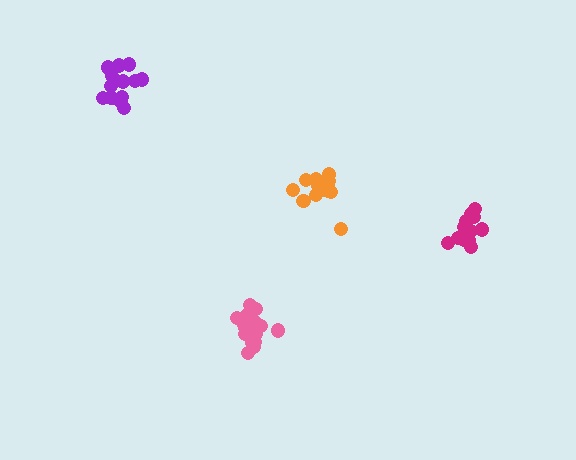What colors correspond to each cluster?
The clusters are colored: orange, purple, magenta, pink.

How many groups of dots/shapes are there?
There are 4 groups.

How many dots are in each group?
Group 1: 14 dots, Group 2: 14 dots, Group 3: 14 dots, Group 4: 17 dots (59 total).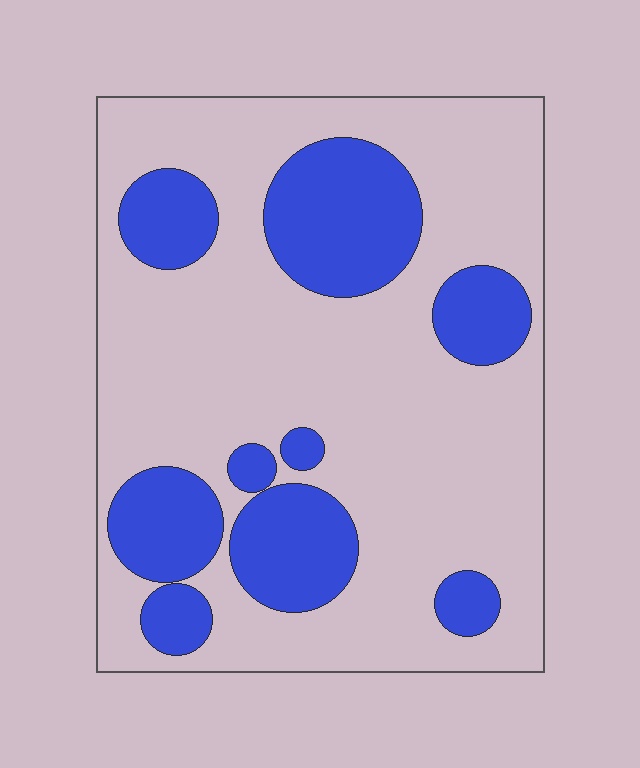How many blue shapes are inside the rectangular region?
9.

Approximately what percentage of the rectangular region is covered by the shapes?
Approximately 30%.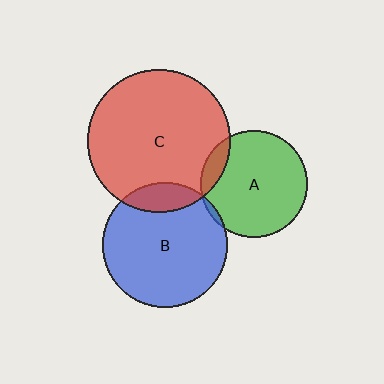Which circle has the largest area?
Circle C (red).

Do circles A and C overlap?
Yes.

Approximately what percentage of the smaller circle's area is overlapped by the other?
Approximately 10%.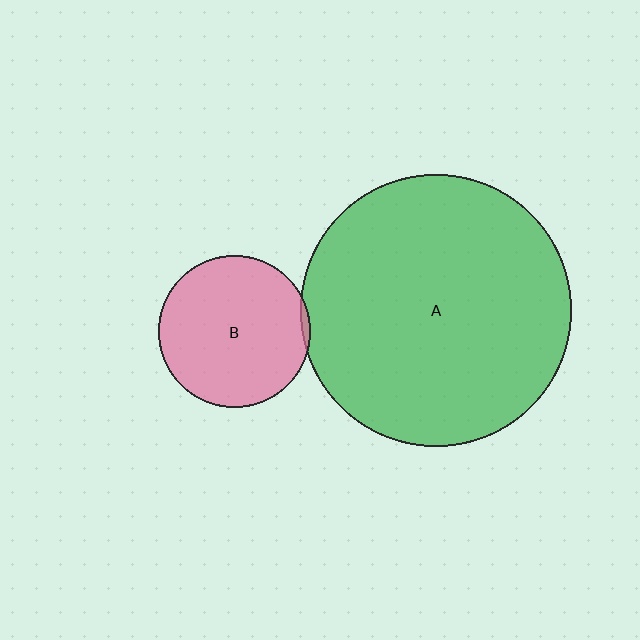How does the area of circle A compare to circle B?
Approximately 3.2 times.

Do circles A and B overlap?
Yes.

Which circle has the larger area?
Circle A (green).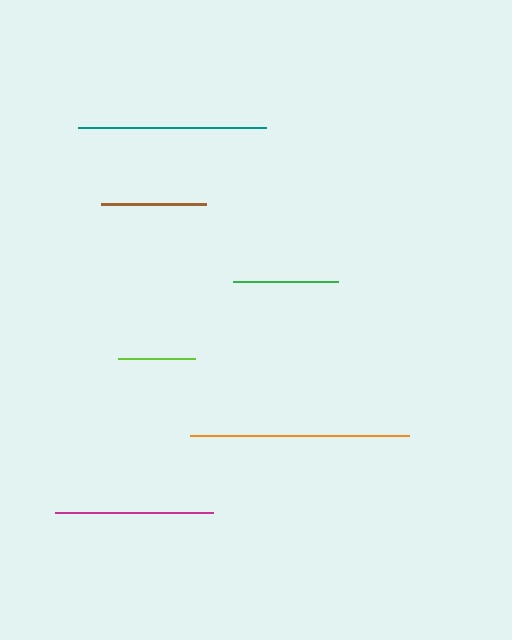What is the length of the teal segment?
The teal segment is approximately 188 pixels long.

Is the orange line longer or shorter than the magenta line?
The orange line is longer than the magenta line.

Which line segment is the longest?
The orange line is the longest at approximately 219 pixels.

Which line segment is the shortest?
The lime line is the shortest at approximately 77 pixels.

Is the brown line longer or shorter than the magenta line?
The magenta line is longer than the brown line.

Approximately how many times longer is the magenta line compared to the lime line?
The magenta line is approximately 2.0 times the length of the lime line.